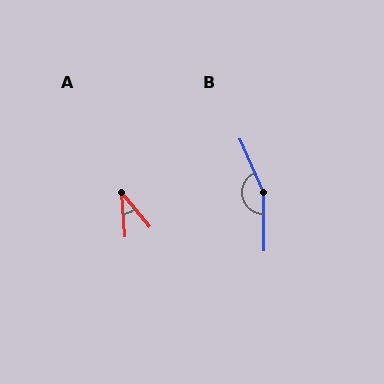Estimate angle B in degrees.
Approximately 157 degrees.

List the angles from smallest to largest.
A (36°), B (157°).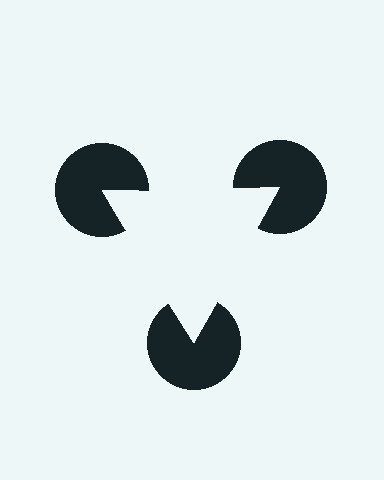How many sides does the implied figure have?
3 sides.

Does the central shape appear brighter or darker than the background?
It typically appears slightly brighter than the background, even though no actual brightness change is drawn.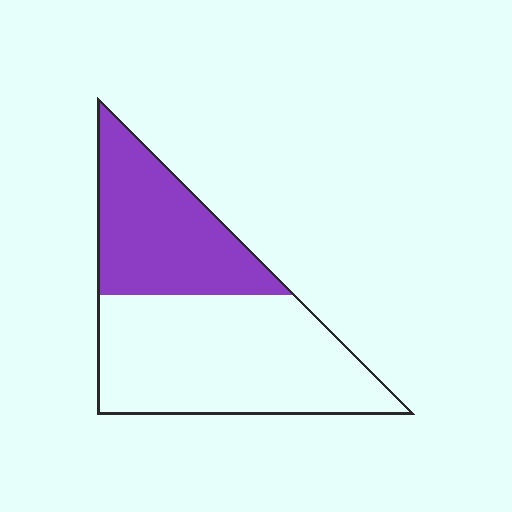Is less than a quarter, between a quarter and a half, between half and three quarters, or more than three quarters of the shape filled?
Between a quarter and a half.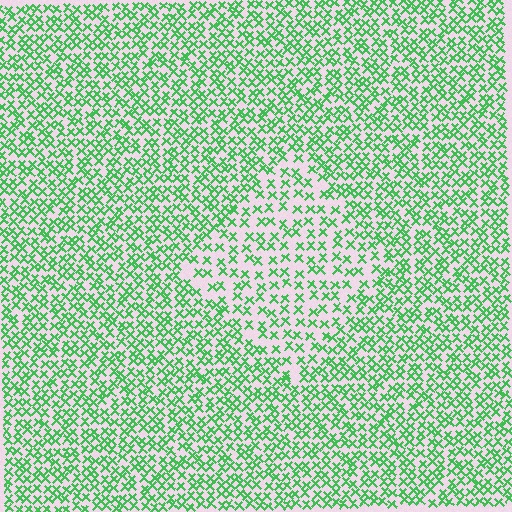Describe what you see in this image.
The image contains small green elements arranged at two different densities. A diamond-shaped region is visible where the elements are less densely packed than the surrounding area.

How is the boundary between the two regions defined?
The boundary is defined by a change in element density (approximately 1.7x ratio). All elements are the same color, size, and shape.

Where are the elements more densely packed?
The elements are more densely packed outside the diamond boundary.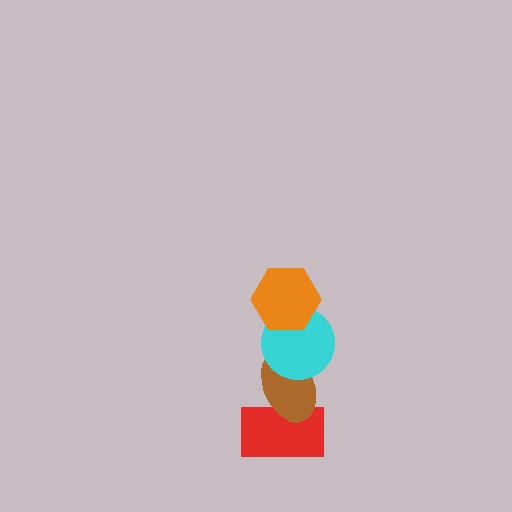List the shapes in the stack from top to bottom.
From top to bottom: the orange hexagon, the cyan circle, the brown ellipse, the red rectangle.